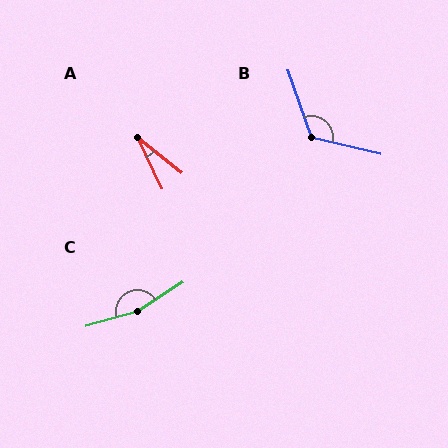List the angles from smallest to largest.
A (26°), B (123°), C (162°).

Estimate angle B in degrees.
Approximately 123 degrees.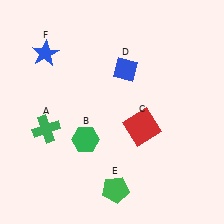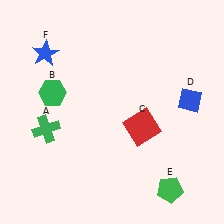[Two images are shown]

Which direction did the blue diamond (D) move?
The blue diamond (D) moved right.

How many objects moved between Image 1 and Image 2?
3 objects moved between the two images.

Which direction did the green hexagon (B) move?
The green hexagon (B) moved up.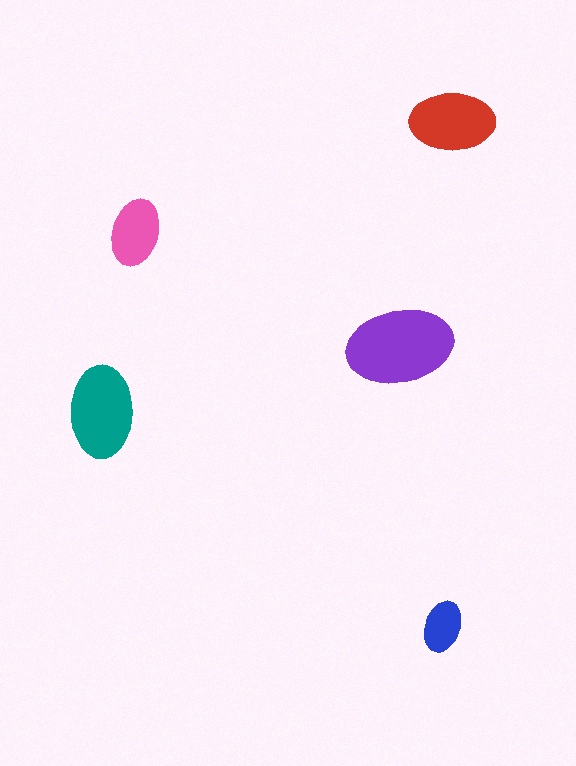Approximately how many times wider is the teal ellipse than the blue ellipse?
About 2 times wider.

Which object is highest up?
The red ellipse is topmost.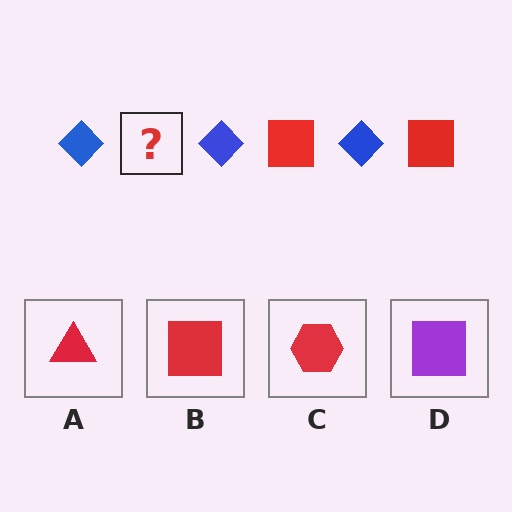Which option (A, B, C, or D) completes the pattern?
B.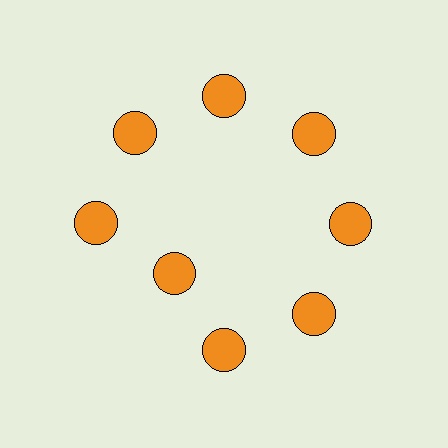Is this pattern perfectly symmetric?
No. The 8 orange circles are arranged in a ring, but one element near the 8 o'clock position is pulled inward toward the center, breaking the 8-fold rotational symmetry.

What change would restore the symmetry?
The symmetry would be restored by moving it outward, back onto the ring so that all 8 circles sit at equal angles and equal distance from the center.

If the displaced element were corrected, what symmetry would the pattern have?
It would have 8-fold rotational symmetry — the pattern would map onto itself every 45 degrees.